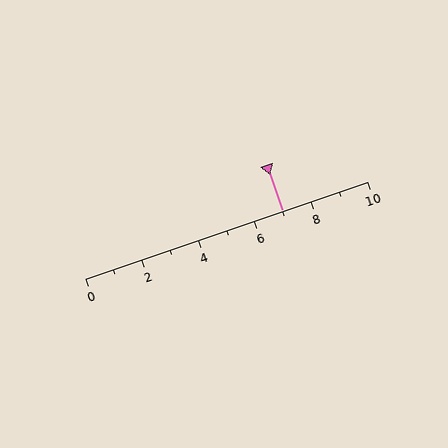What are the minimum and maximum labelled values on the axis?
The axis runs from 0 to 10.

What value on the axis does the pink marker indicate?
The marker indicates approximately 7.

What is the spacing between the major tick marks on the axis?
The major ticks are spaced 2 apart.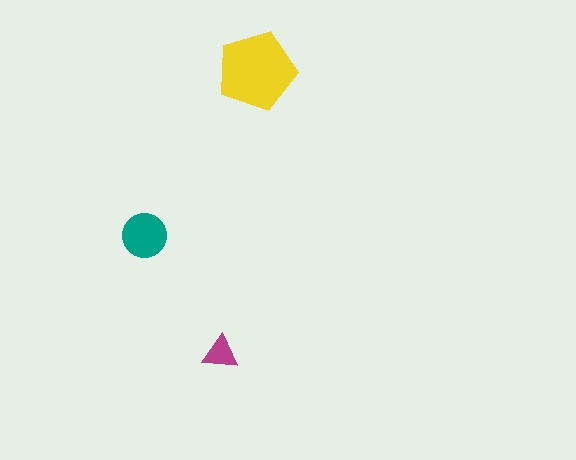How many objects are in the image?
There are 3 objects in the image.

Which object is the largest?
The yellow pentagon.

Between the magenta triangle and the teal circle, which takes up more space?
The teal circle.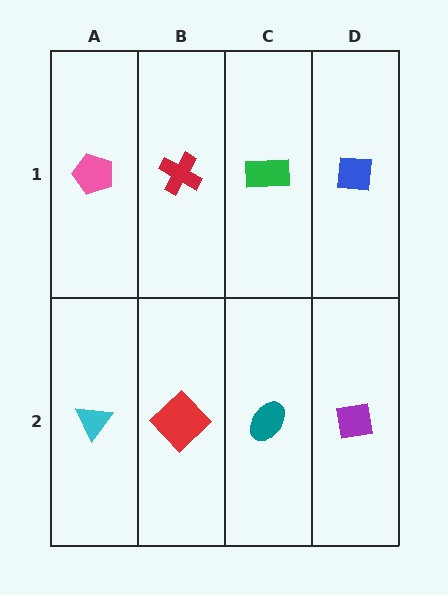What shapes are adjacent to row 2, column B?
A red cross (row 1, column B), a cyan triangle (row 2, column A), a teal ellipse (row 2, column C).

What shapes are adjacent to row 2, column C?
A green rectangle (row 1, column C), a red diamond (row 2, column B), a purple square (row 2, column D).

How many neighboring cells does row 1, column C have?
3.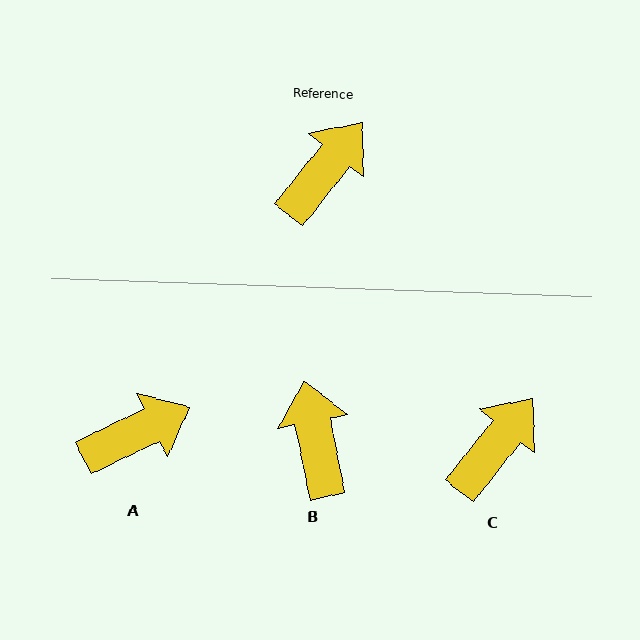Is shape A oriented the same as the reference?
No, it is off by about 26 degrees.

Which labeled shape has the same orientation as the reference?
C.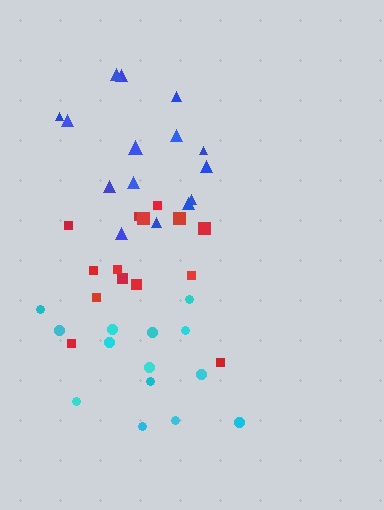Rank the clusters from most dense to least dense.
red, cyan, blue.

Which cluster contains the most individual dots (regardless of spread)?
Blue (15).